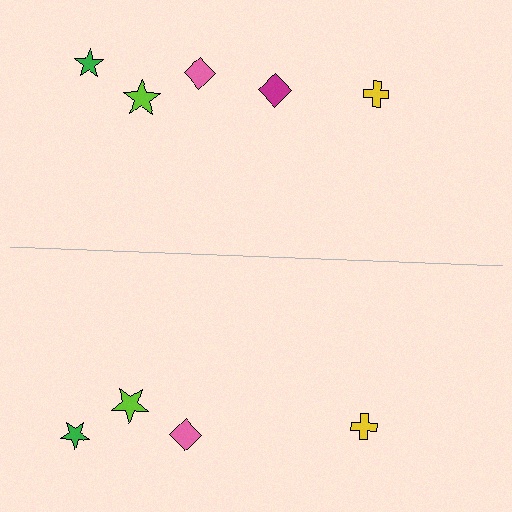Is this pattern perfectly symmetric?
No, the pattern is not perfectly symmetric. A magenta diamond is missing from the bottom side.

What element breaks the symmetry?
A magenta diamond is missing from the bottom side.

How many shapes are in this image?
There are 9 shapes in this image.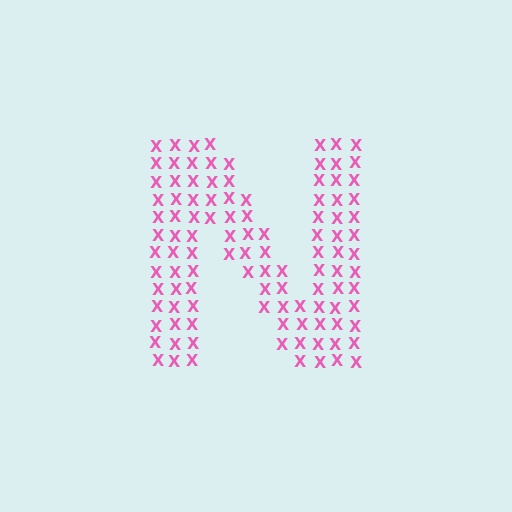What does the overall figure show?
The overall figure shows the letter N.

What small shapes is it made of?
It is made of small letter X's.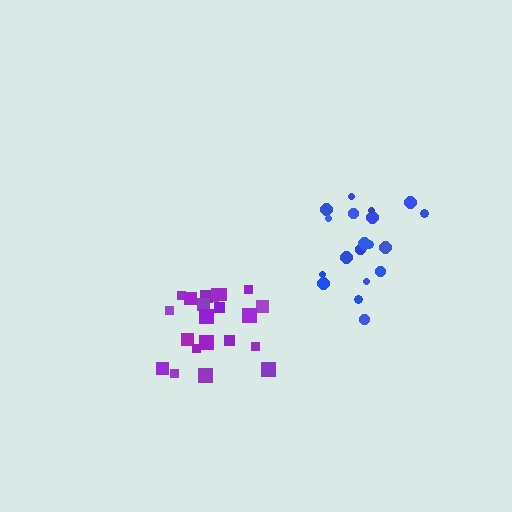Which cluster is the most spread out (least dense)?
Blue.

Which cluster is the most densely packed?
Purple.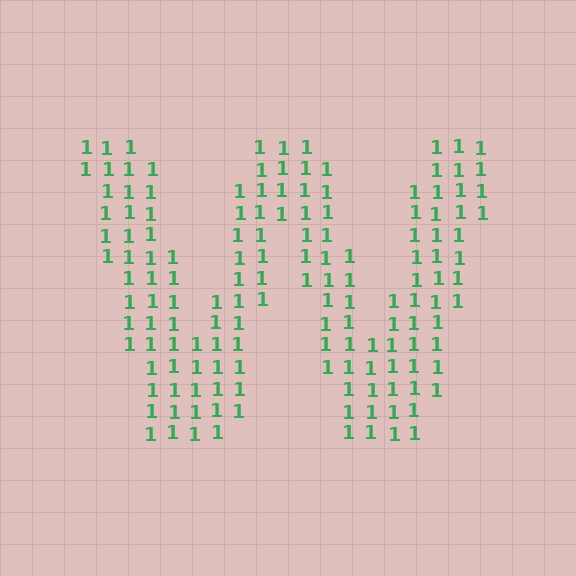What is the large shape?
The large shape is the letter W.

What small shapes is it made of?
It is made of small digit 1's.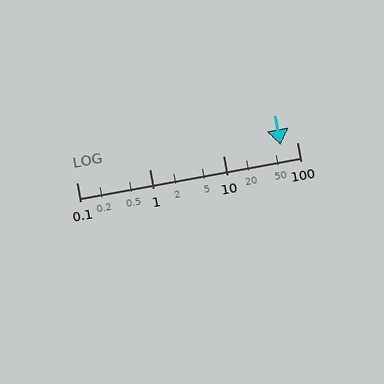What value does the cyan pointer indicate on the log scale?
The pointer indicates approximately 61.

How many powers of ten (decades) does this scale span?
The scale spans 3 decades, from 0.1 to 100.